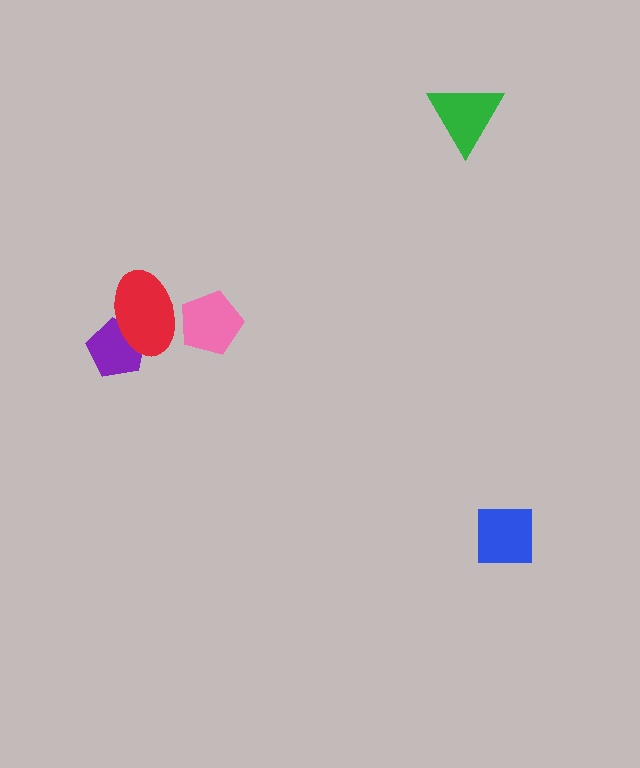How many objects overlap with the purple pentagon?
1 object overlaps with the purple pentagon.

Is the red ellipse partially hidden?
Yes, it is partially covered by another shape.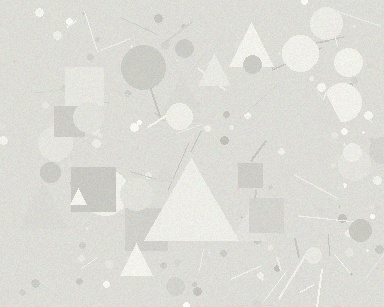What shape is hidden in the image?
A triangle is hidden in the image.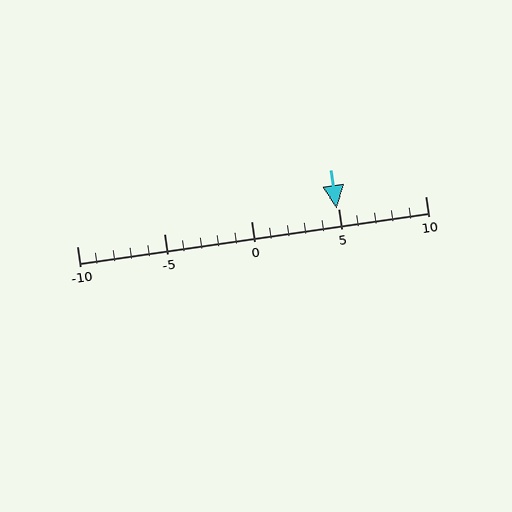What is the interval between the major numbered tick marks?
The major tick marks are spaced 5 units apart.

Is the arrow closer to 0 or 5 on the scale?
The arrow is closer to 5.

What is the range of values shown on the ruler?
The ruler shows values from -10 to 10.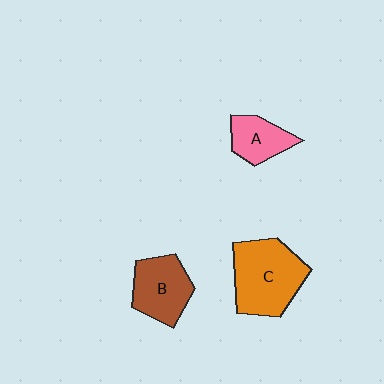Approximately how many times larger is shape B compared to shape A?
Approximately 1.4 times.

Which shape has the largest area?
Shape C (orange).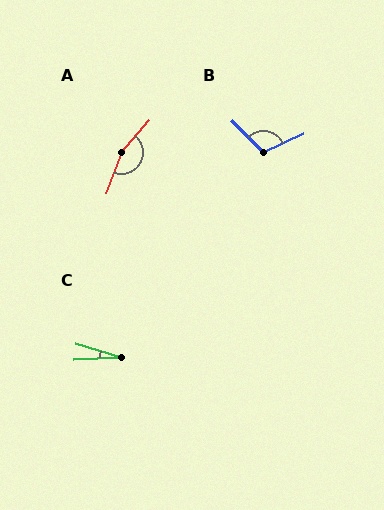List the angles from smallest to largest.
C (19°), B (110°), A (160°).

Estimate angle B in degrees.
Approximately 110 degrees.